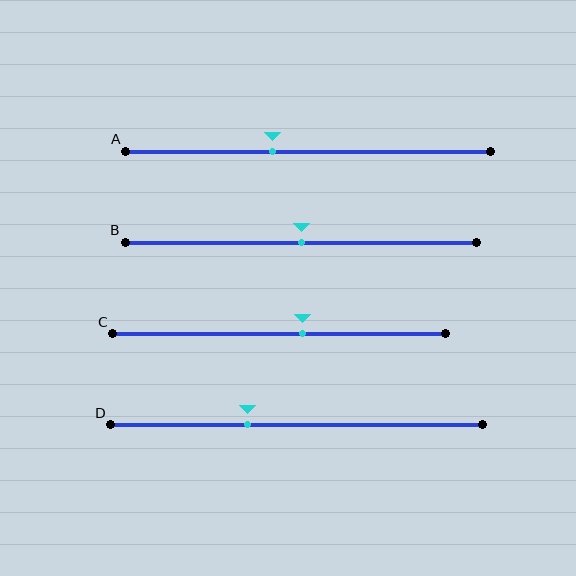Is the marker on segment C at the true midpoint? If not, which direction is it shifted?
No, the marker on segment C is shifted to the right by about 7% of the segment length.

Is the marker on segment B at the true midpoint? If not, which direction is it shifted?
Yes, the marker on segment B is at the true midpoint.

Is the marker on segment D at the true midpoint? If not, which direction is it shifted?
No, the marker on segment D is shifted to the left by about 13% of the segment length.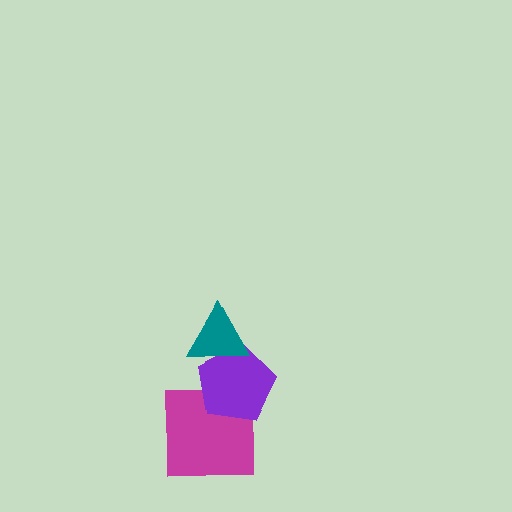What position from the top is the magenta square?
The magenta square is 3rd from the top.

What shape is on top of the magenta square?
The purple pentagon is on top of the magenta square.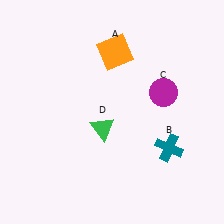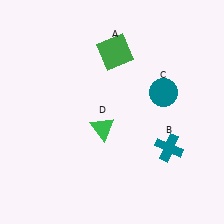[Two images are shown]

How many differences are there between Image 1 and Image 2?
There are 2 differences between the two images.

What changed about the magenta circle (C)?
In Image 1, C is magenta. In Image 2, it changed to teal.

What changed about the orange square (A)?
In Image 1, A is orange. In Image 2, it changed to green.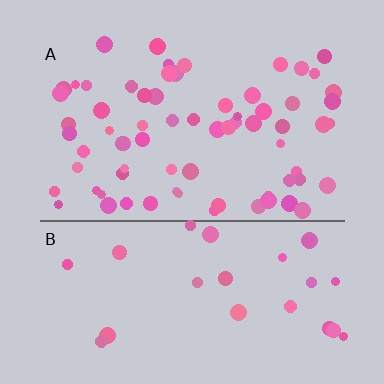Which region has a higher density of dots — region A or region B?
A (the top).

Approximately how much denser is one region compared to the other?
Approximately 2.6× — region A over region B.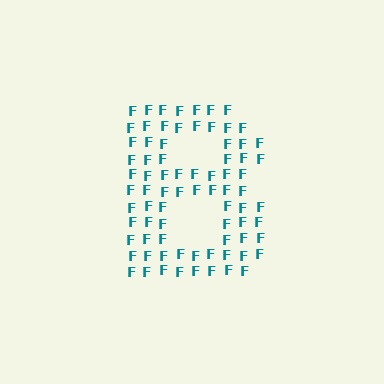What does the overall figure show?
The overall figure shows the letter B.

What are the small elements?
The small elements are letter F's.